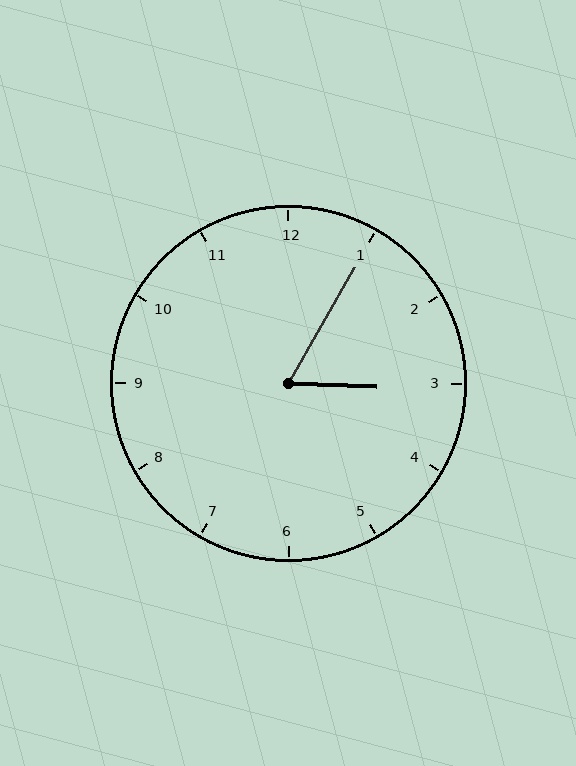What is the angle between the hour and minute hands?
Approximately 62 degrees.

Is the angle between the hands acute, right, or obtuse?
It is acute.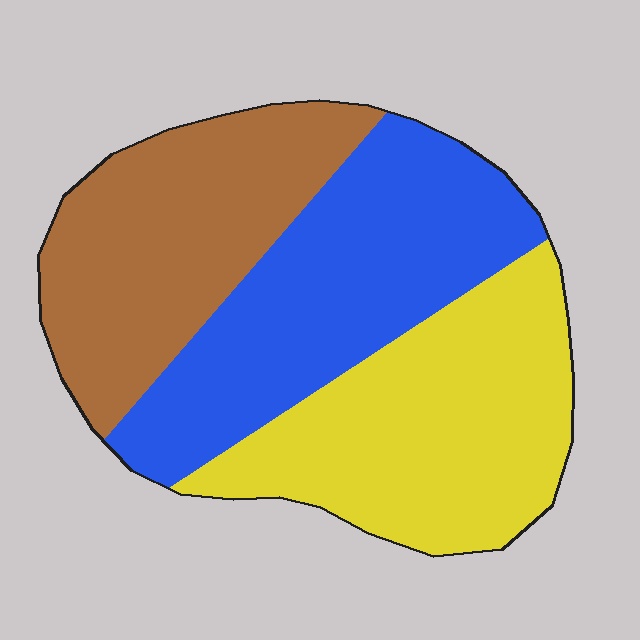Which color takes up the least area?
Brown, at roughly 30%.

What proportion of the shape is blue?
Blue covers roughly 35% of the shape.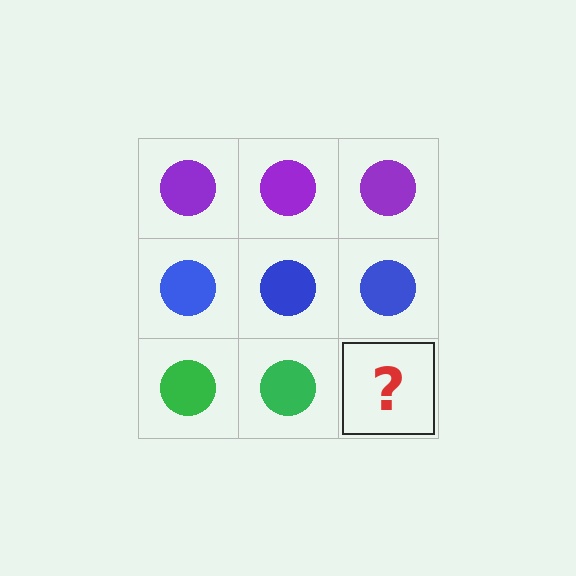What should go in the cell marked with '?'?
The missing cell should contain a green circle.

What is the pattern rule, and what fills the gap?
The rule is that each row has a consistent color. The gap should be filled with a green circle.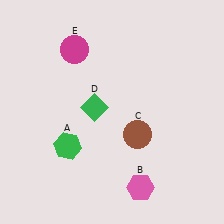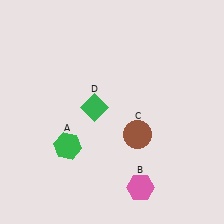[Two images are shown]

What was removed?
The magenta circle (E) was removed in Image 2.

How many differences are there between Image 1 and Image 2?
There is 1 difference between the two images.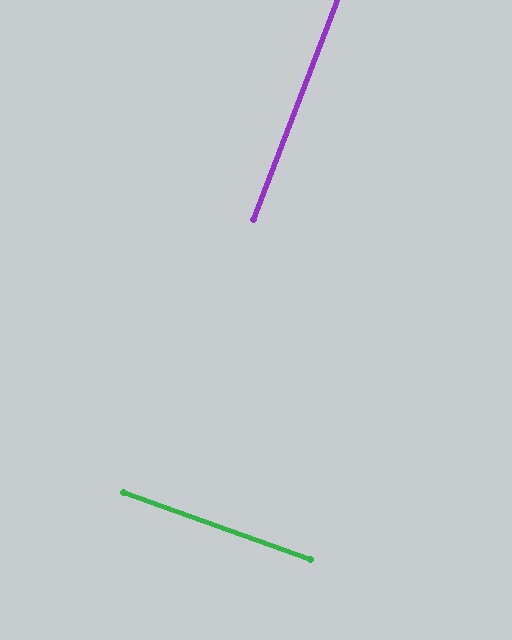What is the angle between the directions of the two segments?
Approximately 89 degrees.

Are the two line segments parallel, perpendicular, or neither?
Perpendicular — they meet at approximately 89°.